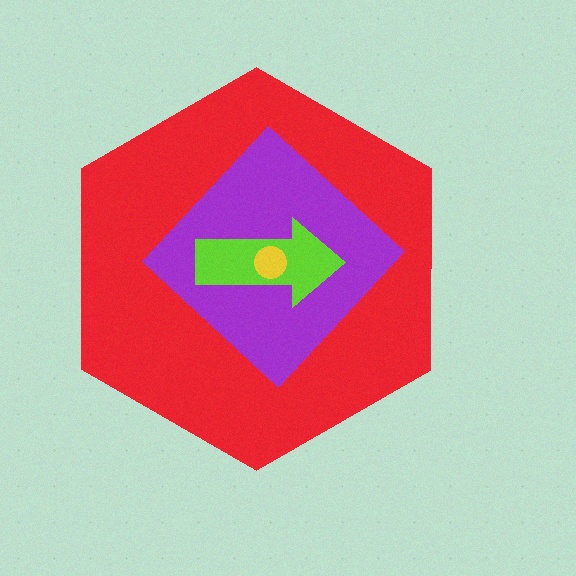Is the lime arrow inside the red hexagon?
Yes.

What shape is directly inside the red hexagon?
The purple diamond.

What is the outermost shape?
The red hexagon.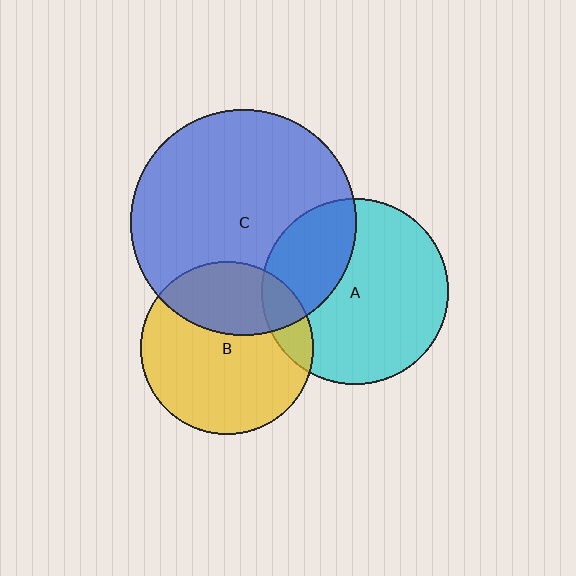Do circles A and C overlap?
Yes.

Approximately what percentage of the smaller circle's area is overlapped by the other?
Approximately 30%.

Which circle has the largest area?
Circle C (blue).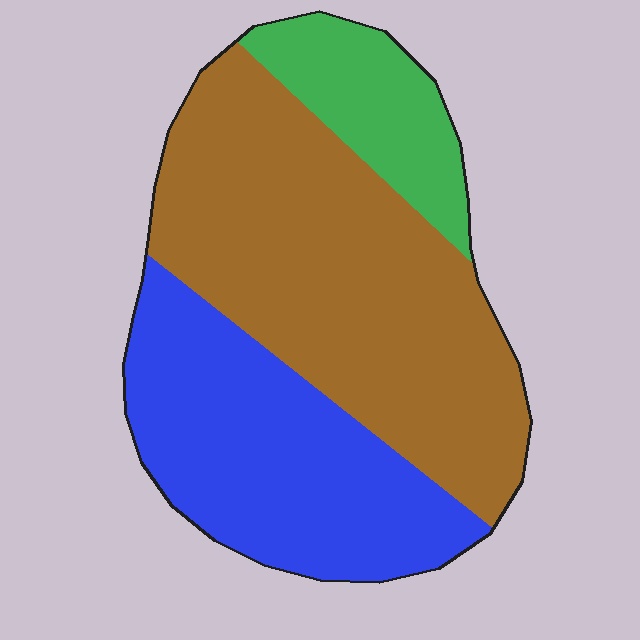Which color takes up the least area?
Green, at roughly 15%.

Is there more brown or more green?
Brown.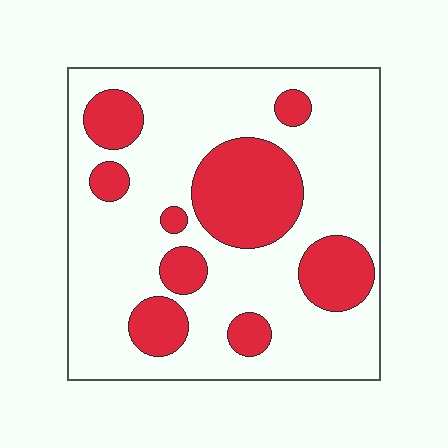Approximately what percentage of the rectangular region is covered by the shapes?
Approximately 25%.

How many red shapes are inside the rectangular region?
9.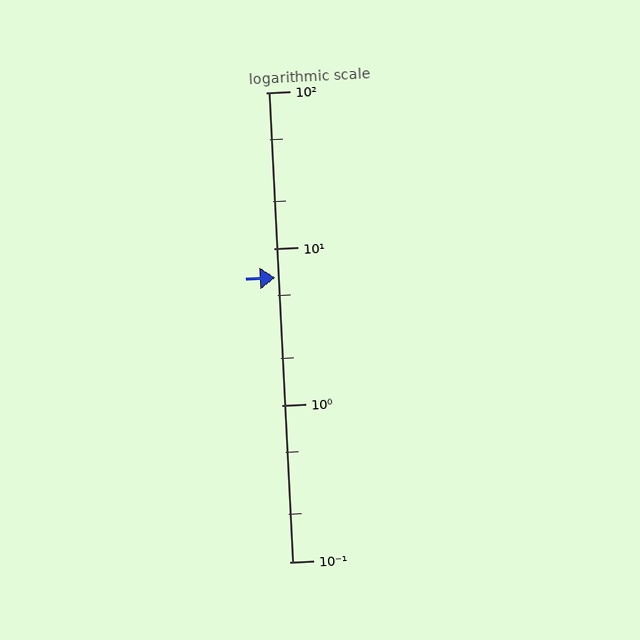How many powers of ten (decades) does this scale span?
The scale spans 3 decades, from 0.1 to 100.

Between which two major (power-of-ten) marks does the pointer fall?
The pointer is between 1 and 10.